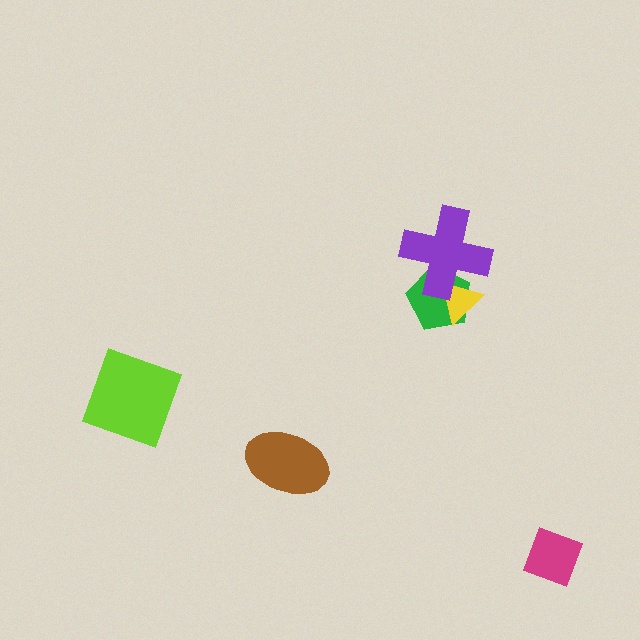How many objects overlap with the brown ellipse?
0 objects overlap with the brown ellipse.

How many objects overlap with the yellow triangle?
2 objects overlap with the yellow triangle.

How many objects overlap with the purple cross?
2 objects overlap with the purple cross.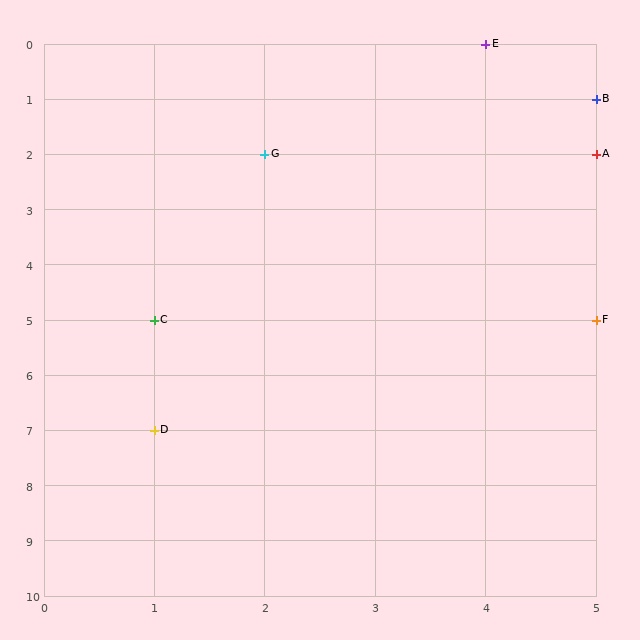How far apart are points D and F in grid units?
Points D and F are 4 columns and 2 rows apart (about 4.5 grid units diagonally).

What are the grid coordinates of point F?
Point F is at grid coordinates (5, 5).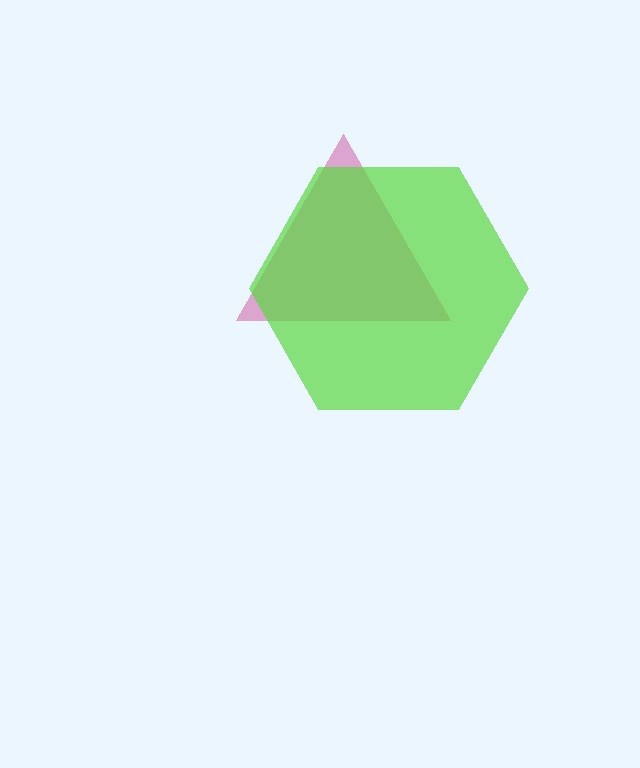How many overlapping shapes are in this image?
There are 2 overlapping shapes in the image.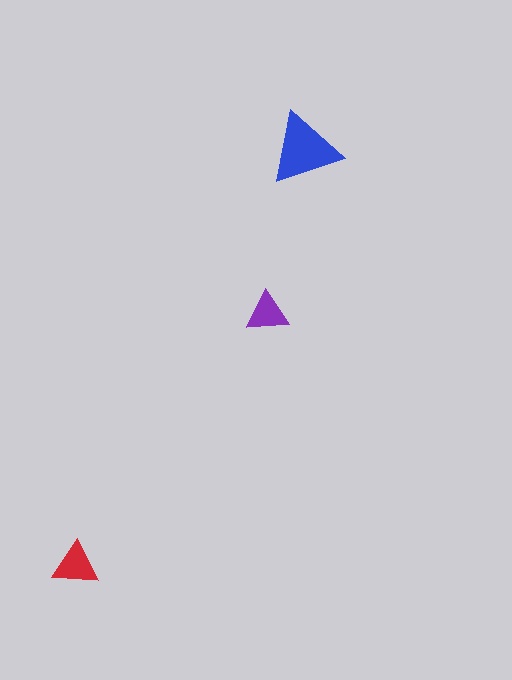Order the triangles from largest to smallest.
the blue one, the red one, the purple one.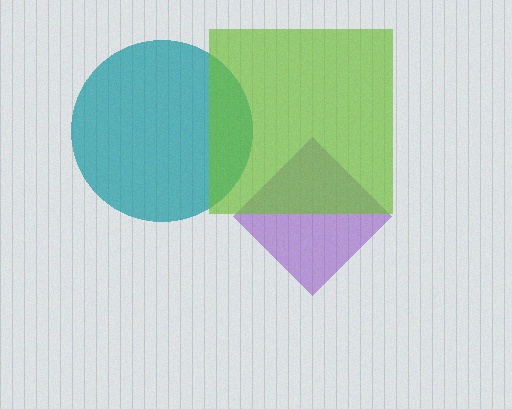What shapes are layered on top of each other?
The layered shapes are: a teal circle, a purple diamond, a lime square.